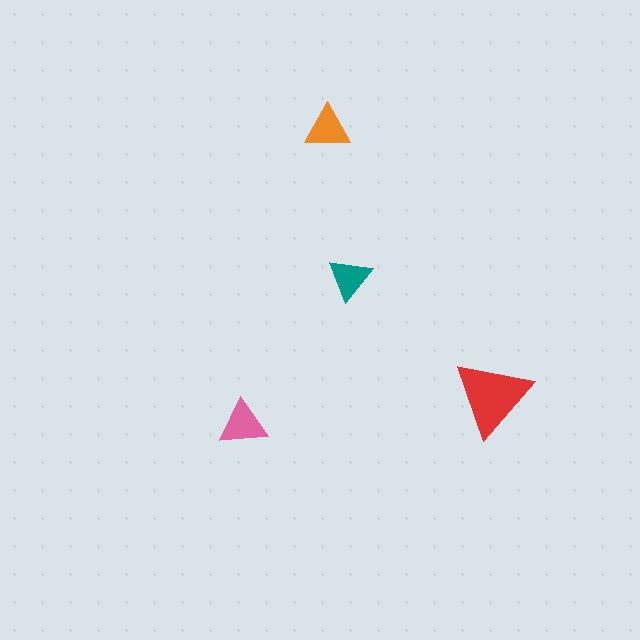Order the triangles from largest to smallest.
the red one, the pink one, the orange one, the teal one.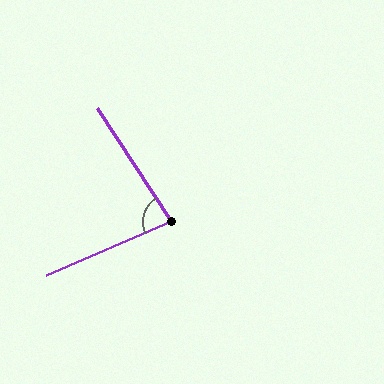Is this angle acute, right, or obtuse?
It is acute.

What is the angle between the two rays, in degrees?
Approximately 80 degrees.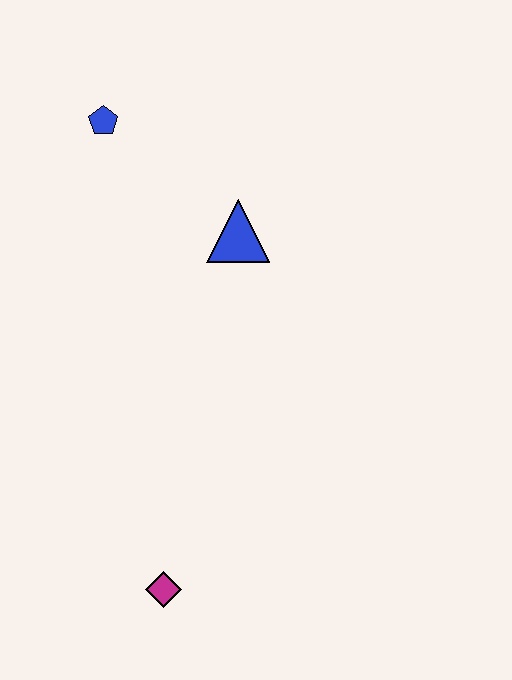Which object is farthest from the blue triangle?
The magenta diamond is farthest from the blue triangle.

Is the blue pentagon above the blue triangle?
Yes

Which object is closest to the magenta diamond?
The blue triangle is closest to the magenta diamond.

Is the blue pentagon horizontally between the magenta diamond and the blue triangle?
No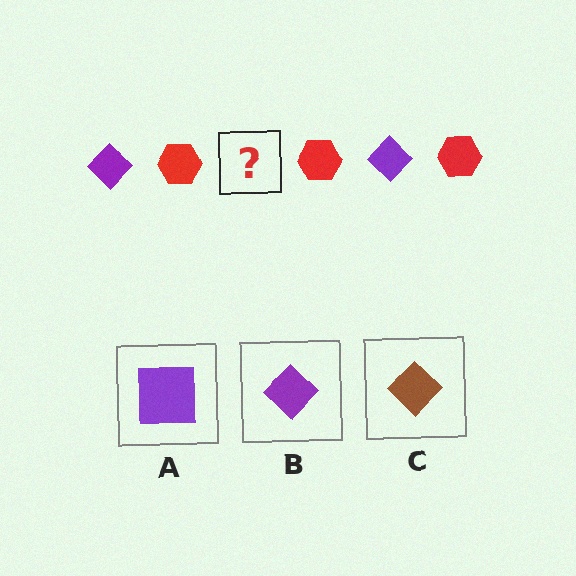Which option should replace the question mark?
Option B.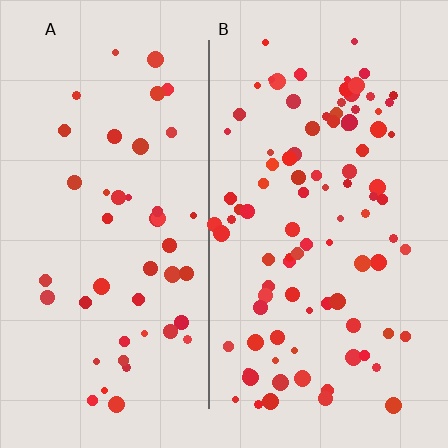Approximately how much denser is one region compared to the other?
Approximately 2.0× — region B over region A.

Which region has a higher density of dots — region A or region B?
B (the right).